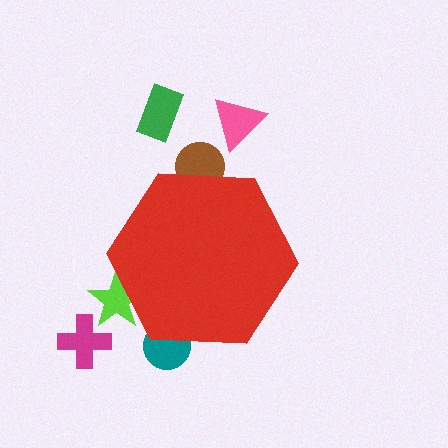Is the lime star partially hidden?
Yes, the lime star is partially hidden behind the red hexagon.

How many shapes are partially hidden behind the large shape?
3 shapes are partially hidden.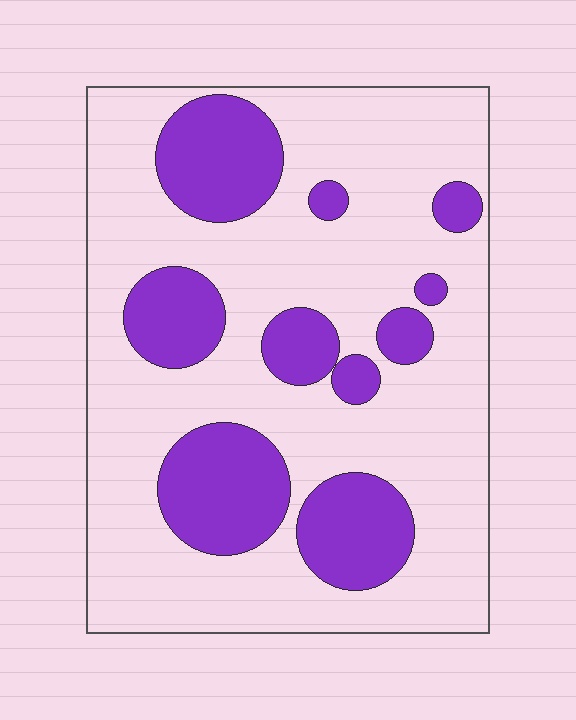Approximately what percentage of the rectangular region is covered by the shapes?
Approximately 25%.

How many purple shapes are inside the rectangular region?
10.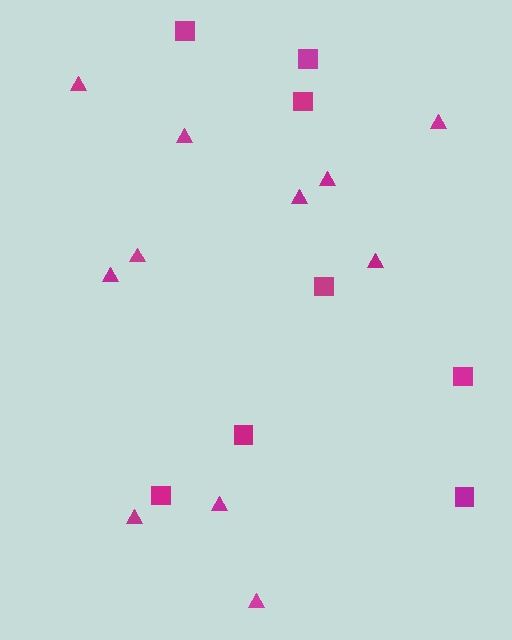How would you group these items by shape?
There are 2 groups: one group of triangles (11) and one group of squares (8).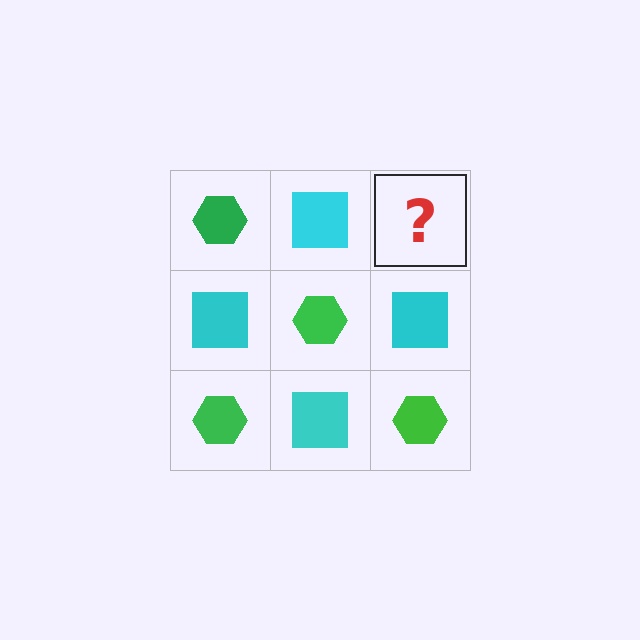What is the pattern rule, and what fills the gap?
The rule is that it alternates green hexagon and cyan square in a checkerboard pattern. The gap should be filled with a green hexagon.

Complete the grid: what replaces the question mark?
The question mark should be replaced with a green hexagon.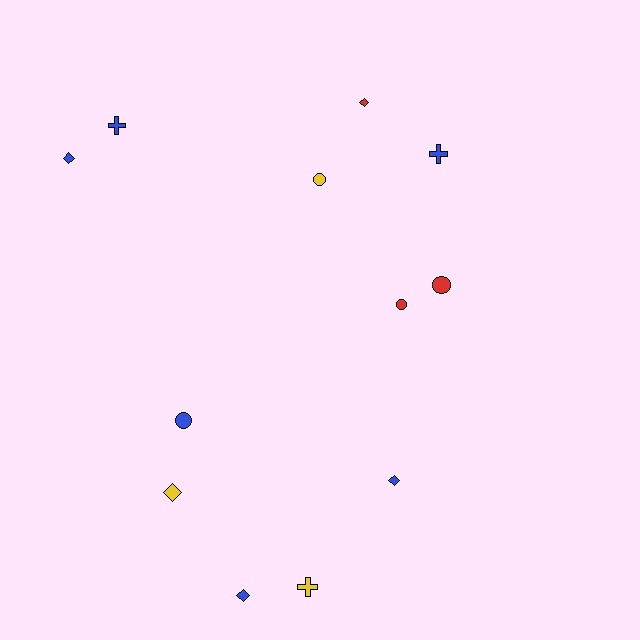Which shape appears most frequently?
Diamond, with 5 objects.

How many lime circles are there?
There are no lime circles.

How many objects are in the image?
There are 12 objects.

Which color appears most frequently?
Blue, with 6 objects.